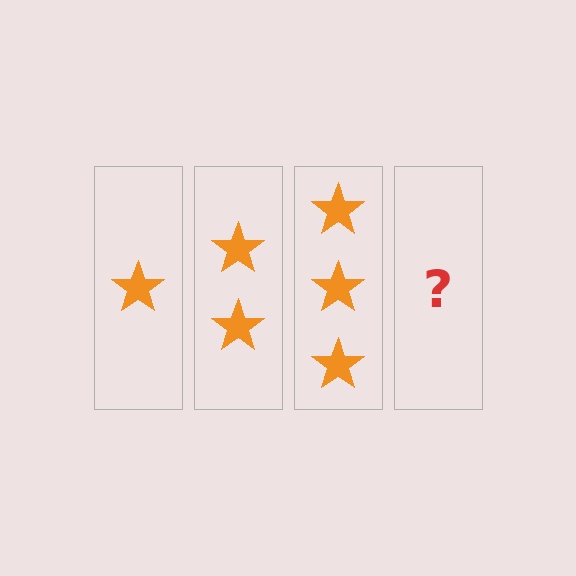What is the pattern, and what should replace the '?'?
The pattern is that each step adds one more star. The '?' should be 4 stars.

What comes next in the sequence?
The next element should be 4 stars.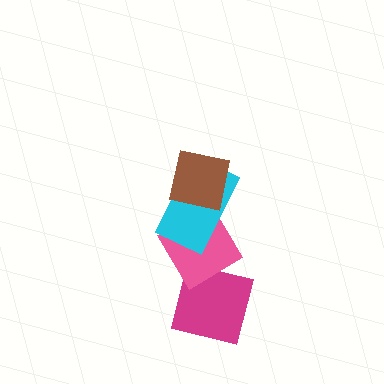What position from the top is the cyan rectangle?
The cyan rectangle is 2nd from the top.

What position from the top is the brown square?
The brown square is 1st from the top.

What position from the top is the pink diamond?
The pink diamond is 3rd from the top.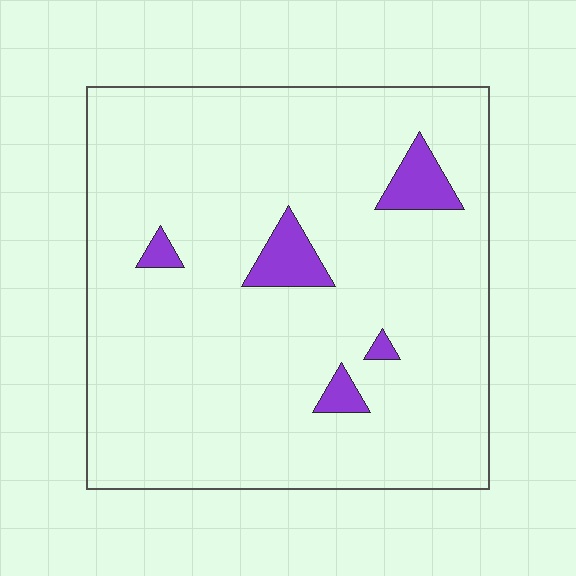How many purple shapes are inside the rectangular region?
5.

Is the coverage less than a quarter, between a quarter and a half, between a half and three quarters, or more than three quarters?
Less than a quarter.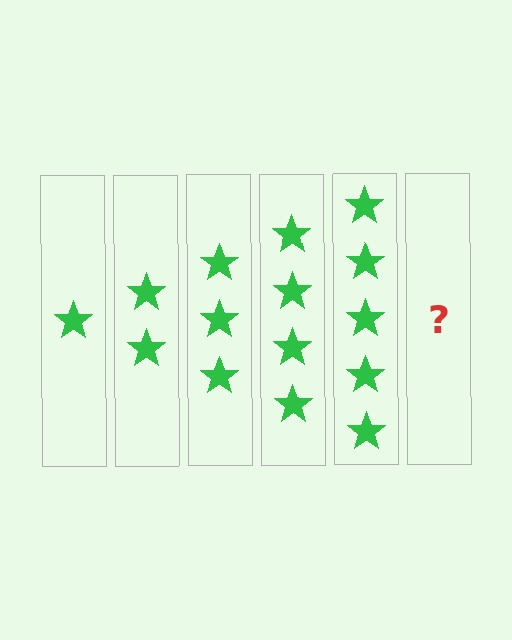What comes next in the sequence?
The next element should be 6 stars.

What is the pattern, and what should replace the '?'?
The pattern is that each step adds one more star. The '?' should be 6 stars.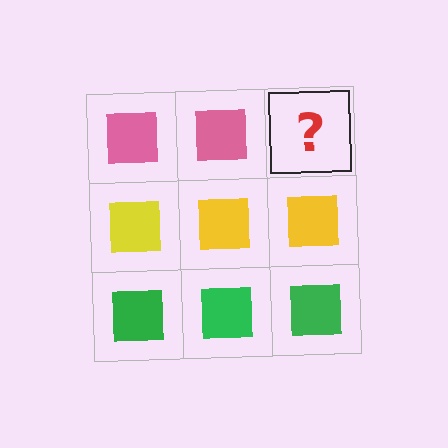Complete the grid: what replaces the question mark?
The question mark should be replaced with a pink square.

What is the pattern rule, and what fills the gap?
The rule is that each row has a consistent color. The gap should be filled with a pink square.